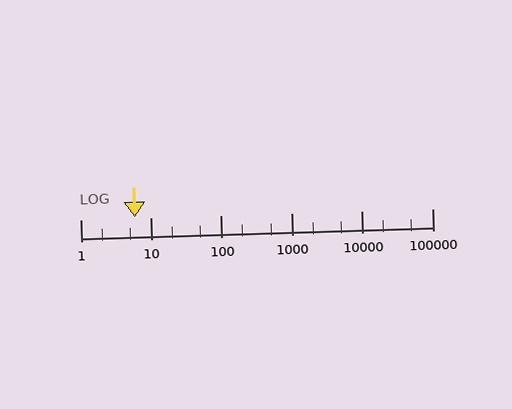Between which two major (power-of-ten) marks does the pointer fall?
The pointer is between 1 and 10.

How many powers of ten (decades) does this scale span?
The scale spans 5 decades, from 1 to 100000.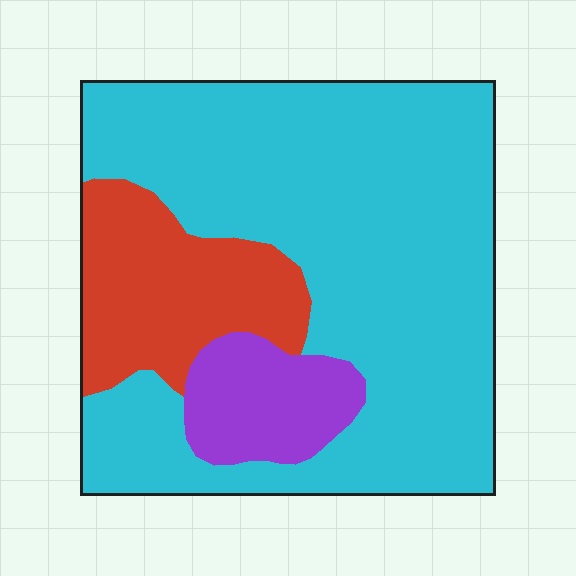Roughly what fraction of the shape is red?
Red takes up about one fifth (1/5) of the shape.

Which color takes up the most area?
Cyan, at roughly 70%.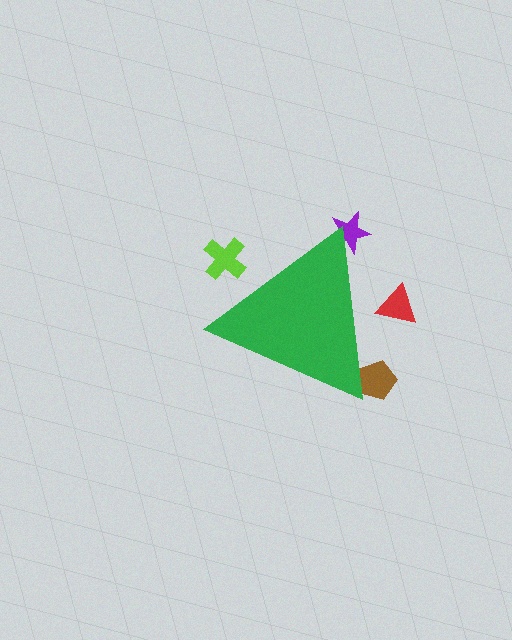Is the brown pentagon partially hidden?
Yes, the brown pentagon is partially hidden behind the green triangle.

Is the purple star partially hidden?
Yes, the purple star is partially hidden behind the green triangle.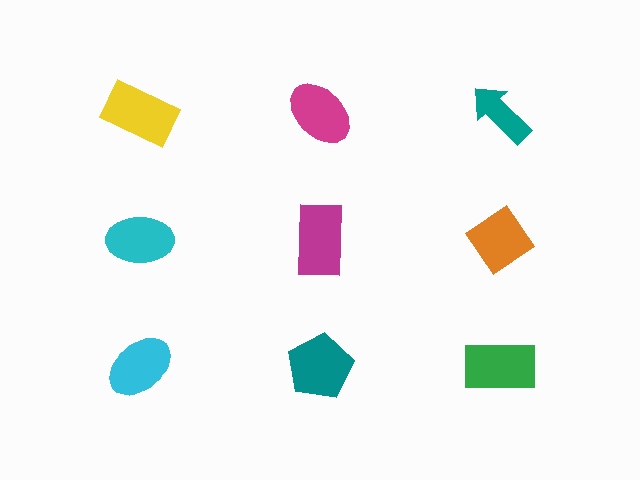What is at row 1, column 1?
A yellow rectangle.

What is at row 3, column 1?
A cyan ellipse.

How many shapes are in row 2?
3 shapes.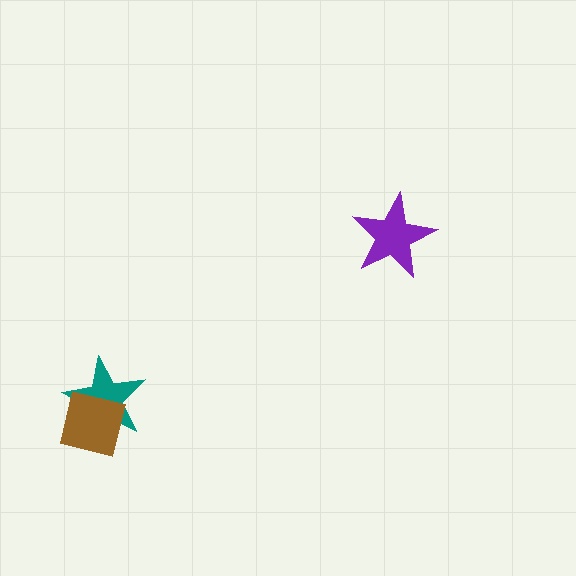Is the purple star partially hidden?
No, no other shape covers it.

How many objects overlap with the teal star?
1 object overlaps with the teal star.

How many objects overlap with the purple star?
0 objects overlap with the purple star.